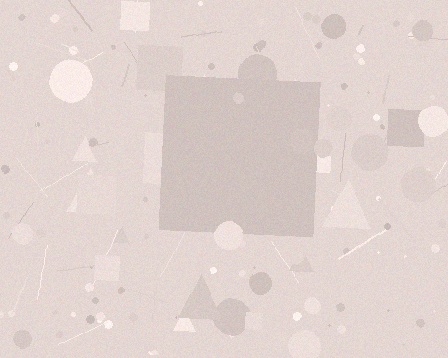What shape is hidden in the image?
A square is hidden in the image.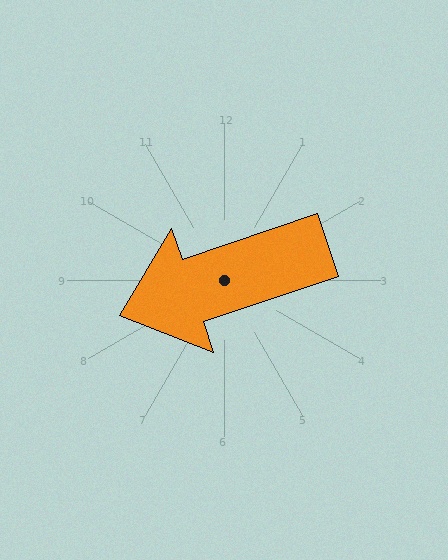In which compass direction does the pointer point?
West.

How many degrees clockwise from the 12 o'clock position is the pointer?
Approximately 251 degrees.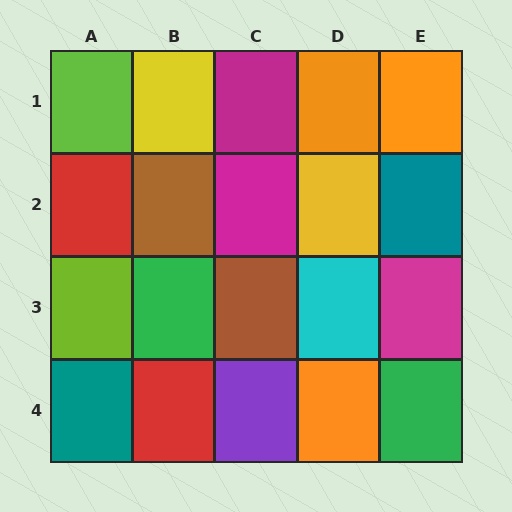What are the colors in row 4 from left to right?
Teal, red, purple, orange, green.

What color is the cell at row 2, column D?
Yellow.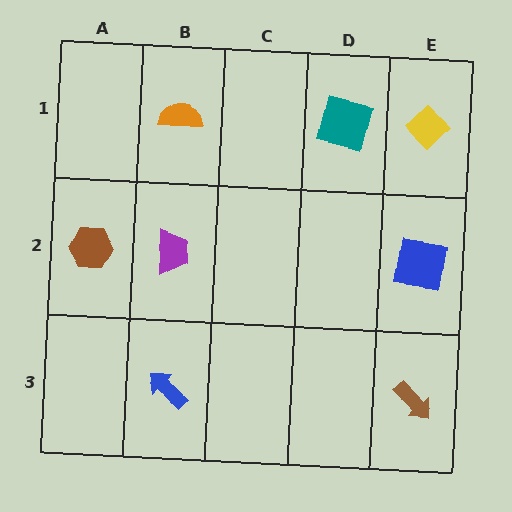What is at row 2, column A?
A brown hexagon.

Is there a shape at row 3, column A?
No, that cell is empty.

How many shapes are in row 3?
2 shapes.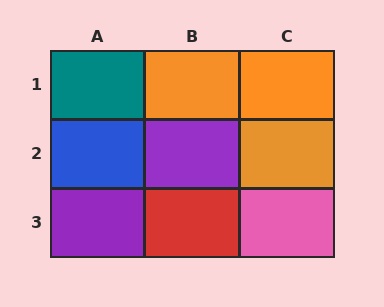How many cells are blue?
1 cell is blue.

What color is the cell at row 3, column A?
Purple.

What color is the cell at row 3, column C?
Pink.